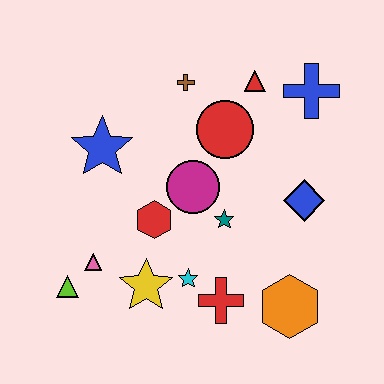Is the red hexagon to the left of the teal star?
Yes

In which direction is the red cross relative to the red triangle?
The red cross is below the red triangle.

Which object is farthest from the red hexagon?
The blue cross is farthest from the red hexagon.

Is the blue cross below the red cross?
No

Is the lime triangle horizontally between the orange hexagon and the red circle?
No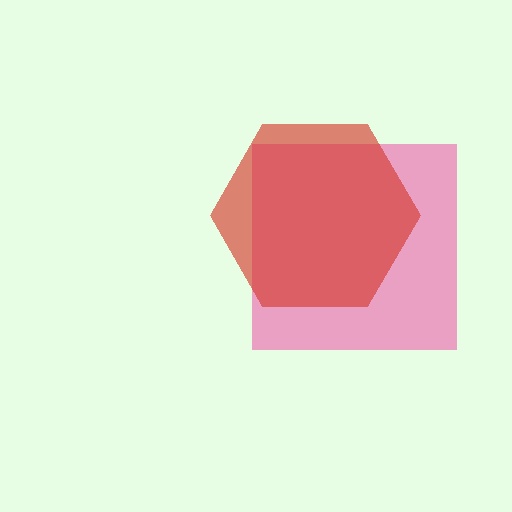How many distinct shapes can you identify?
There are 2 distinct shapes: a pink square, a red hexagon.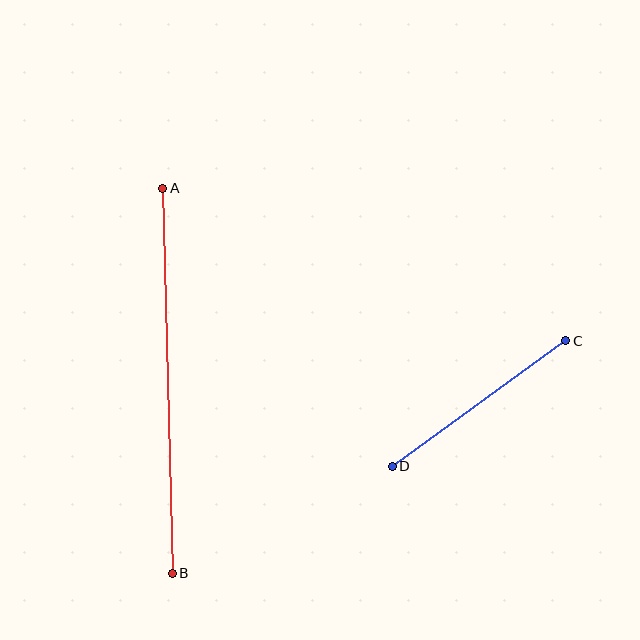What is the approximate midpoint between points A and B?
The midpoint is at approximately (167, 381) pixels.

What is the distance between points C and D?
The distance is approximately 214 pixels.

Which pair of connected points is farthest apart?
Points A and B are farthest apart.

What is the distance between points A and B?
The distance is approximately 385 pixels.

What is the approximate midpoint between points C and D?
The midpoint is at approximately (479, 403) pixels.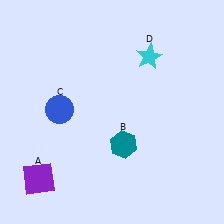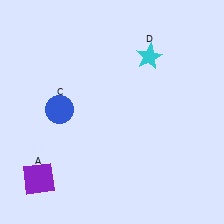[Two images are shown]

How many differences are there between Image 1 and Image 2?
There is 1 difference between the two images.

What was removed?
The teal hexagon (B) was removed in Image 2.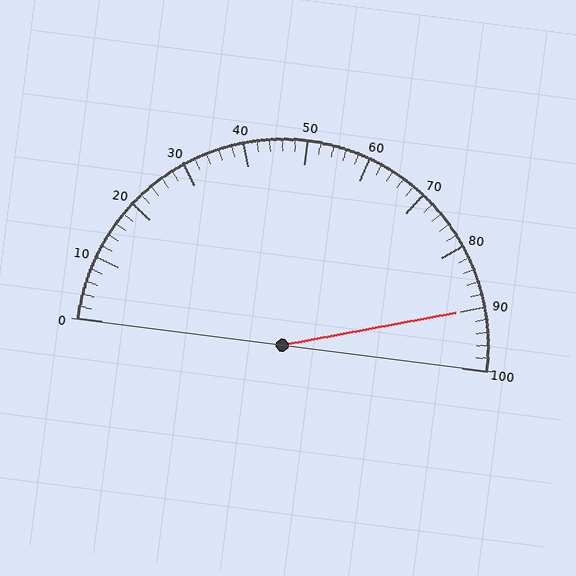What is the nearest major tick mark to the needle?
The nearest major tick mark is 90.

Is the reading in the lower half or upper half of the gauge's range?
The reading is in the upper half of the range (0 to 100).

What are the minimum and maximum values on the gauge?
The gauge ranges from 0 to 100.